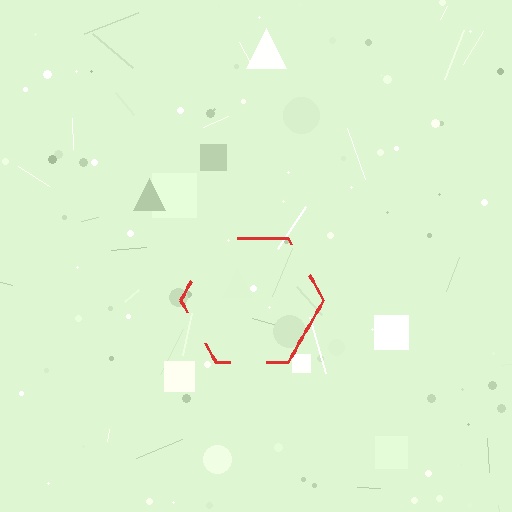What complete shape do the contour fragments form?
The contour fragments form a hexagon.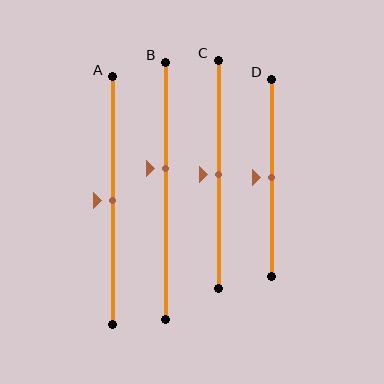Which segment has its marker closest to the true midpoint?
Segment A has its marker closest to the true midpoint.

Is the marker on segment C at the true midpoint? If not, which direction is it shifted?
Yes, the marker on segment C is at the true midpoint.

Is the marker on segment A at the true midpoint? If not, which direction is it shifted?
Yes, the marker on segment A is at the true midpoint.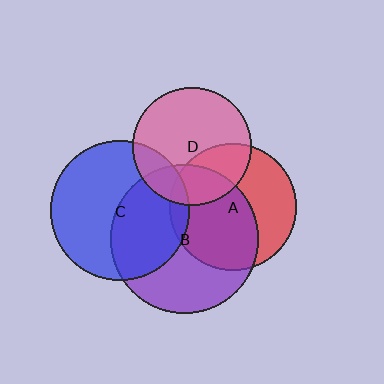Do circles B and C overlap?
Yes.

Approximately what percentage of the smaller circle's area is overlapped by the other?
Approximately 45%.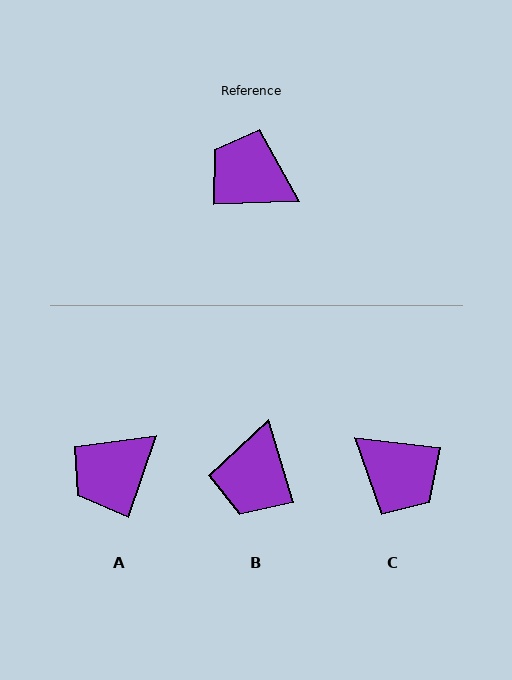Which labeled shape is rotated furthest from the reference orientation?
C, about 170 degrees away.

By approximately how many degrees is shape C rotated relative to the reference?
Approximately 170 degrees counter-clockwise.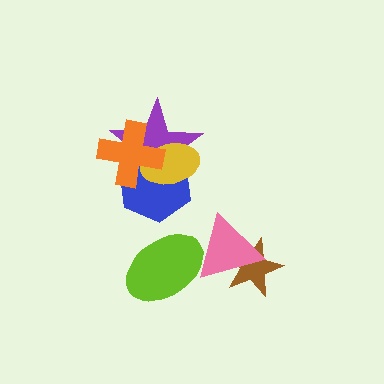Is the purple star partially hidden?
Yes, it is partially covered by another shape.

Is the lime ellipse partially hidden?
Yes, it is partially covered by another shape.